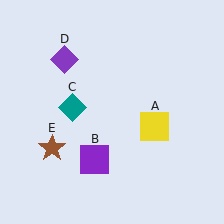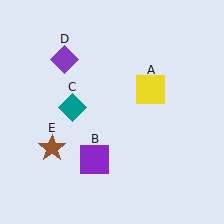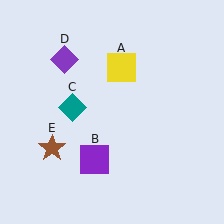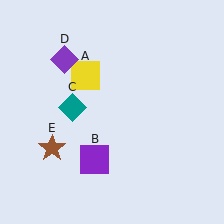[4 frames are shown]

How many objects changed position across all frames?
1 object changed position: yellow square (object A).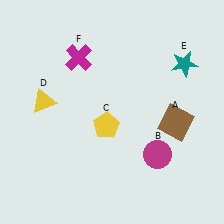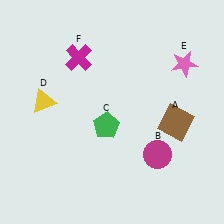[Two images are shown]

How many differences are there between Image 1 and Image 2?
There are 2 differences between the two images.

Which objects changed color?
C changed from yellow to green. E changed from teal to pink.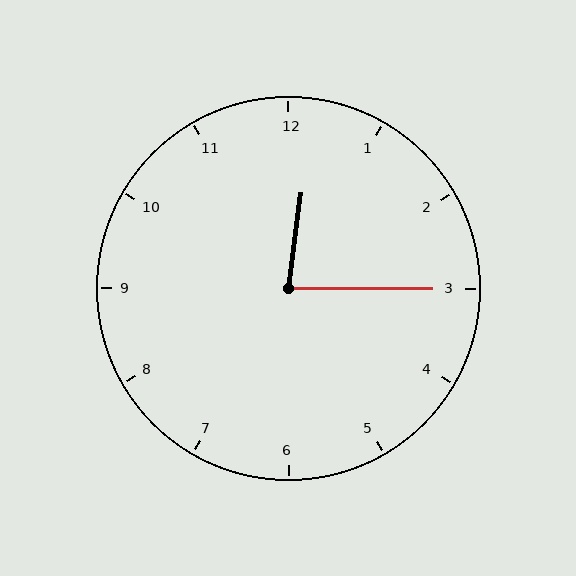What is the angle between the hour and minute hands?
Approximately 82 degrees.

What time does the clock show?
12:15.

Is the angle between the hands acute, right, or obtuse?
It is acute.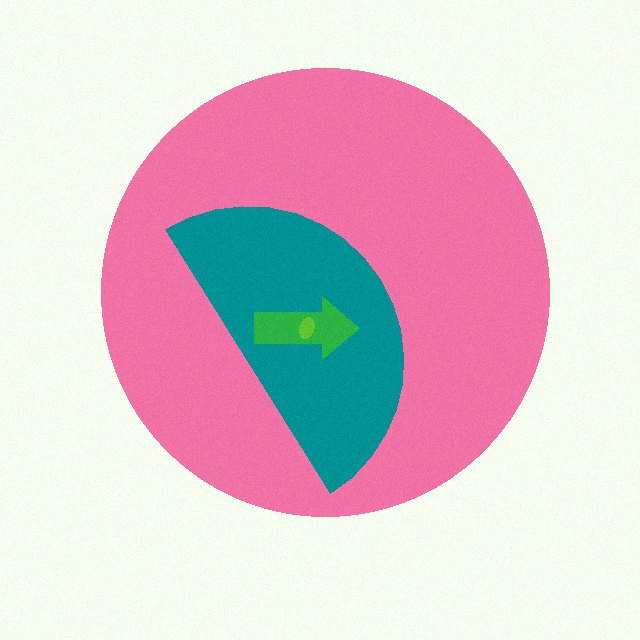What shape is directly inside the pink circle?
The teal semicircle.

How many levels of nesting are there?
4.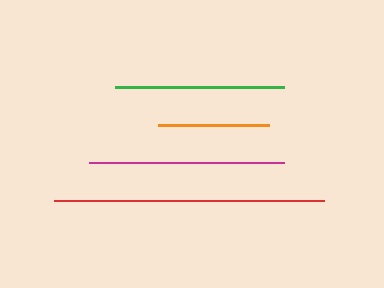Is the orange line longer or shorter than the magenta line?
The magenta line is longer than the orange line.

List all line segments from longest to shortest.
From longest to shortest: red, magenta, green, orange.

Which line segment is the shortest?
The orange line is the shortest at approximately 111 pixels.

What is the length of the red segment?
The red segment is approximately 270 pixels long.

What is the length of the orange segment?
The orange segment is approximately 111 pixels long.